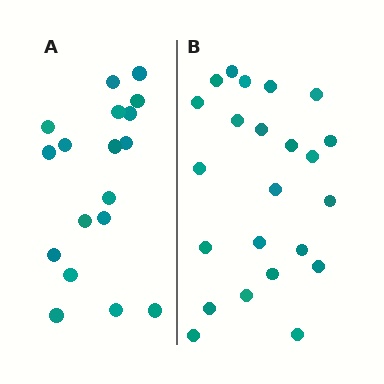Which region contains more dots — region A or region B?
Region B (the right region) has more dots.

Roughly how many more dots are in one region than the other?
Region B has about 5 more dots than region A.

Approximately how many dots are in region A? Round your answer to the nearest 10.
About 20 dots. (The exact count is 18, which rounds to 20.)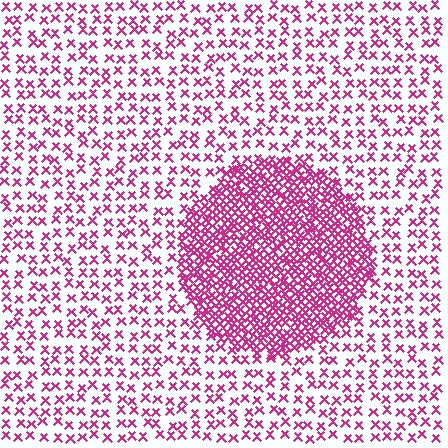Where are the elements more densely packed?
The elements are more densely packed inside the circle boundary.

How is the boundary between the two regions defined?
The boundary is defined by a change in element density (approximately 2.9x ratio). All elements are the same color, size, and shape.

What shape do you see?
I see a circle.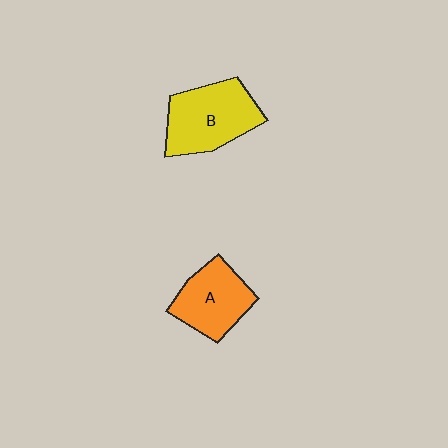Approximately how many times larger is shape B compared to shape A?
Approximately 1.2 times.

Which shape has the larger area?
Shape B (yellow).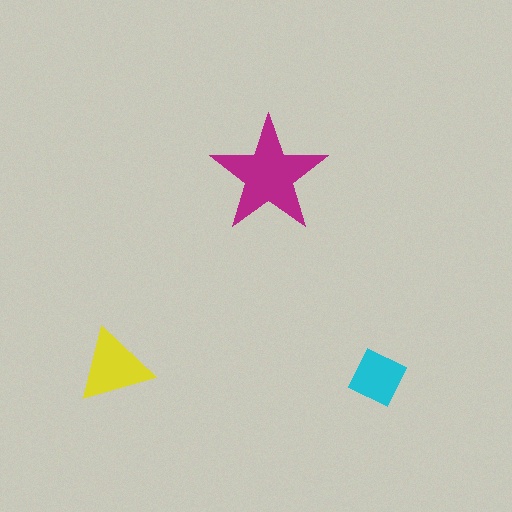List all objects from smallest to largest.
The cyan diamond, the yellow triangle, the magenta star.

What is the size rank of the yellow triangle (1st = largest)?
2nd.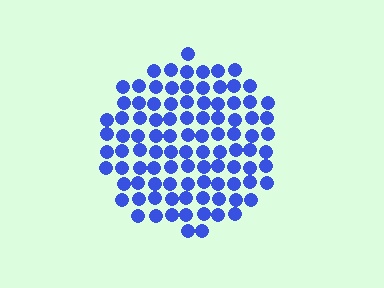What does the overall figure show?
The overall figure shows a circle.